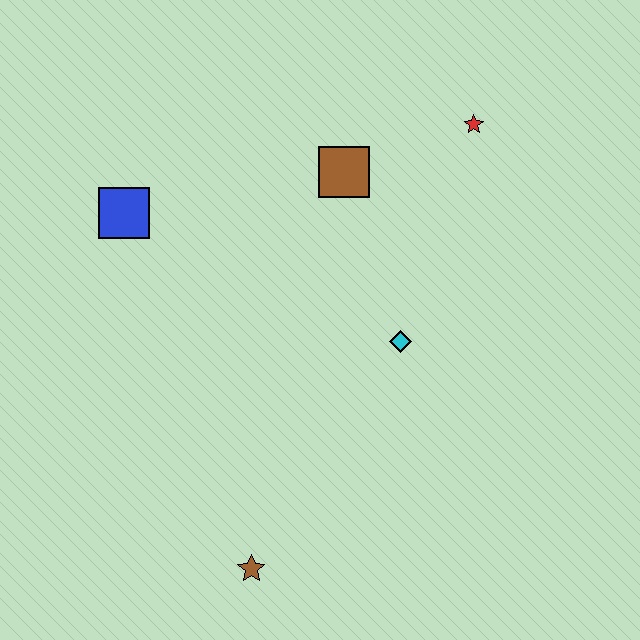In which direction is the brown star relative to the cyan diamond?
The brown star is below the cyan diamond.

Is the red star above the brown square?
Yes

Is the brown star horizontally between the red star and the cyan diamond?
No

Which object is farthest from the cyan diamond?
The blue square is farthest from the cyan diamond.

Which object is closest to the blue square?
The brown square is closest to the blue square.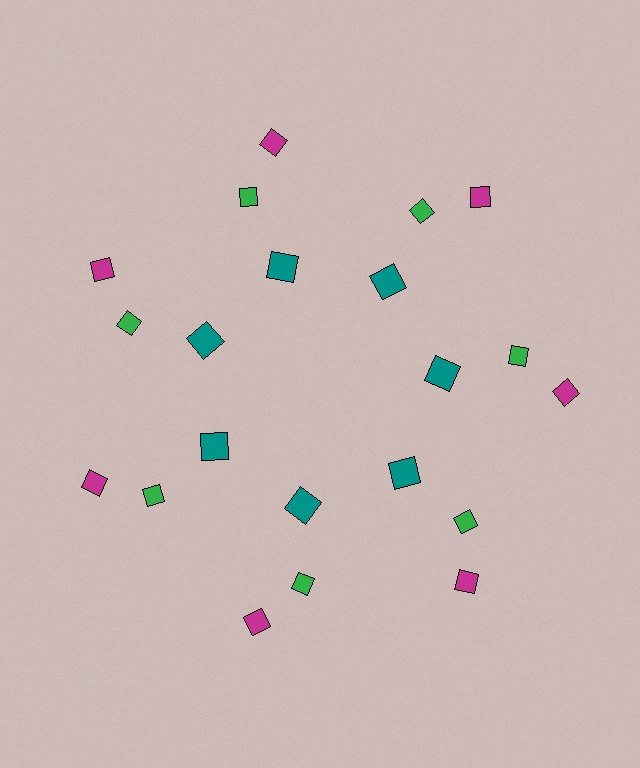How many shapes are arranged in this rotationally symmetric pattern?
There are 21 shapes, arranged in 7 groups of 3.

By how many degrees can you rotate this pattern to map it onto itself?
The pattern maps onto itself every 51 degrees of rotation.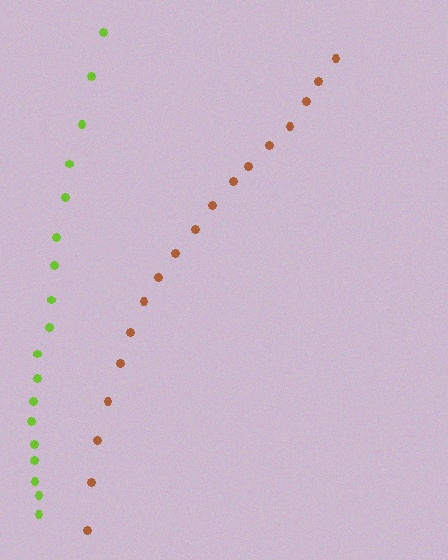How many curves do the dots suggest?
There are 2 distinct paths.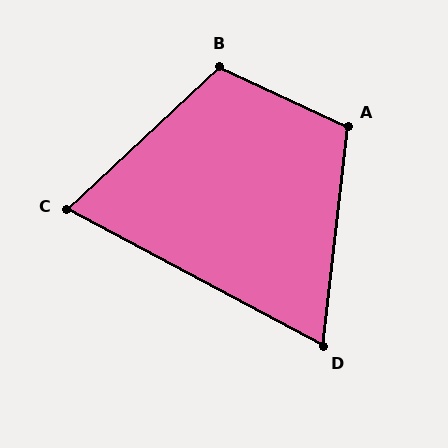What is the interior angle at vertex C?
Approximately 71 degrees (acute).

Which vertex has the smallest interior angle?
D, at approximately 68 degrees.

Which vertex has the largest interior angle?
B, at approximately 112 degrees.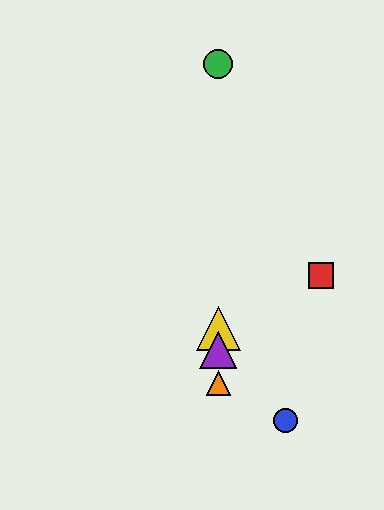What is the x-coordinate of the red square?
The red square is at x≈321.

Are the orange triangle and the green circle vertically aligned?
Yes, both are at x≈218.